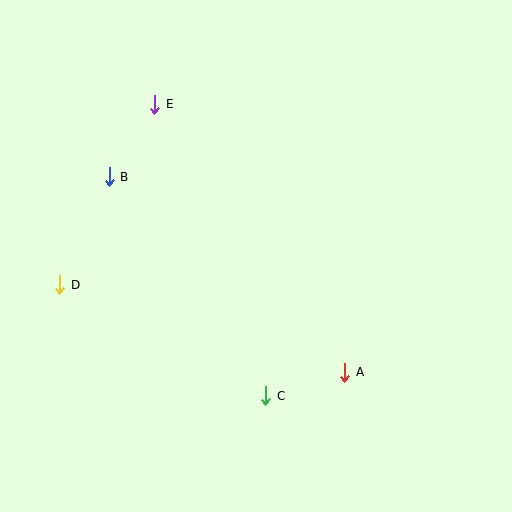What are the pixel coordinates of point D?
Point D is at (60, 285).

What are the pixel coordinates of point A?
Point A is at (345, 372).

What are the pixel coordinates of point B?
Point B is at (109, 177).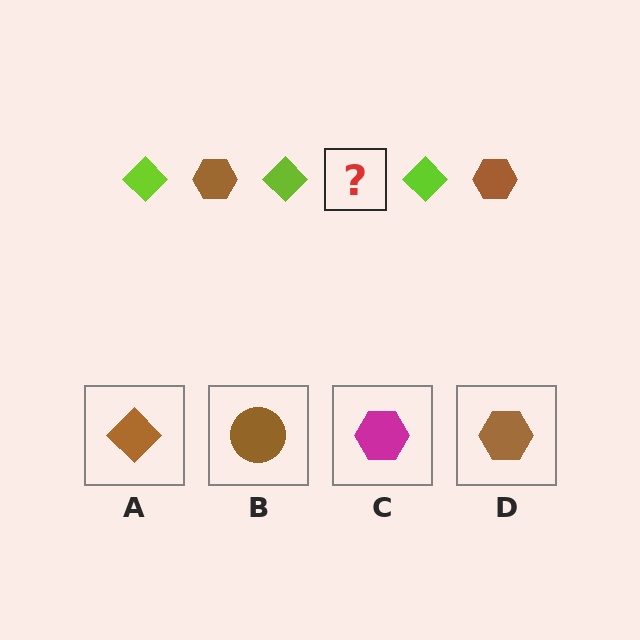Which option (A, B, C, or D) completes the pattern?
D.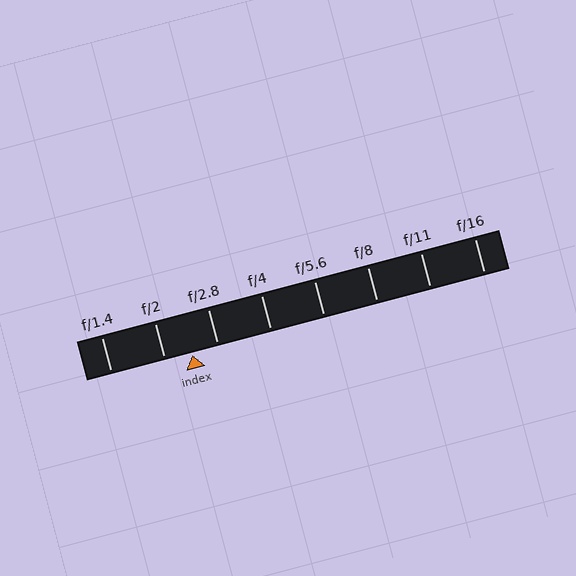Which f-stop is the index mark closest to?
The index mark is closest to f/2.8.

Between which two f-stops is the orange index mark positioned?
The index mark is between f/2 and f/2.8.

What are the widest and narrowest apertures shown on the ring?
The widest aperture shown is f/1.4 and the narrowest is f/16.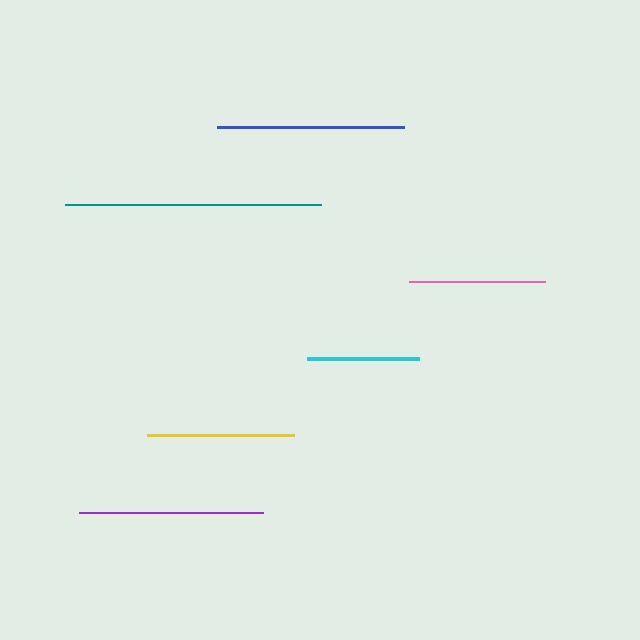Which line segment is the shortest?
The cyan line is the shortest at approximately 112 pixels.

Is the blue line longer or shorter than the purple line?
The blue line is longer than the purple line.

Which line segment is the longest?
The teal line is the longest at approximately 256 pixels.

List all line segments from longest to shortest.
From longest to shortest: teal, blue, purple, yellow, pink, cyan.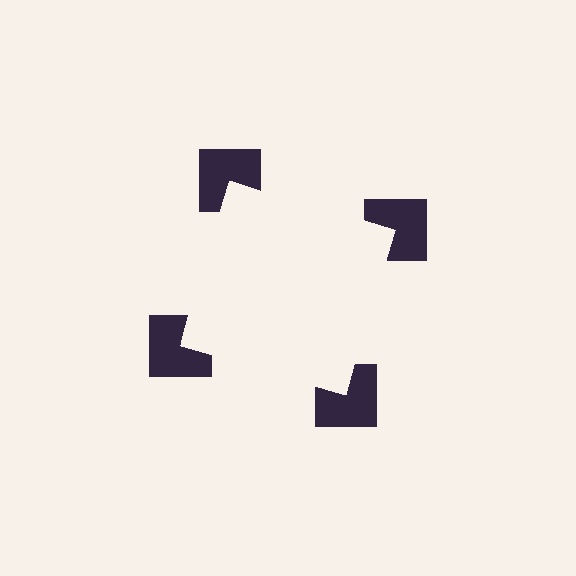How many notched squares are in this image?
There are 4 — one at each vertex of the illusory square.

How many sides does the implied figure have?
4 sides.